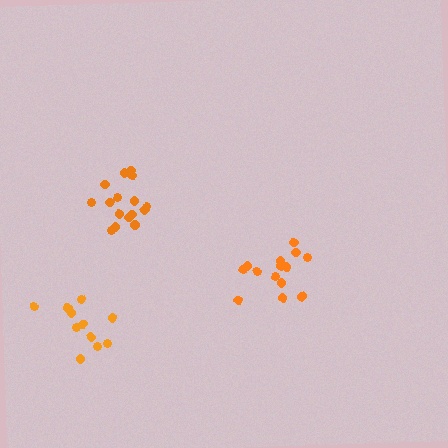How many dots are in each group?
Group 1: 14 dots, Group 2: 11 dots, Group 3: 16 dots (41 total).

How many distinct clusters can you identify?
There are 3 distinct clusters.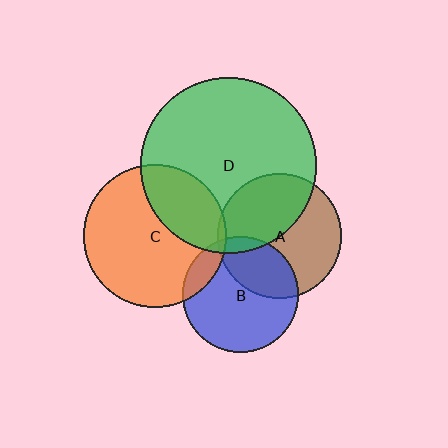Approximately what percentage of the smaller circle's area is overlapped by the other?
Approximately 35%.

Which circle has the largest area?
Circle D (green).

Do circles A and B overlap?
Yes.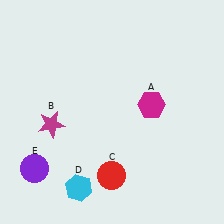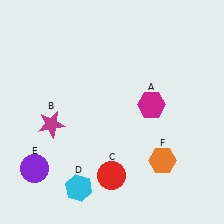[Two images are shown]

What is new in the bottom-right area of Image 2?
An orange hexagon (F) was added in the bottom-right area of Image 2.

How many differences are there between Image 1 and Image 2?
There is 1 difference between the two images.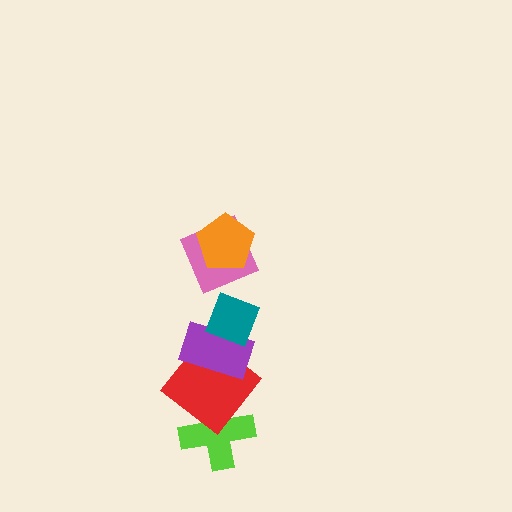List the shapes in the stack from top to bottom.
From top to bottom: the orange pentagon, the pink square, the teal diamond, the purple rectangle, the red diamond, the lime cross.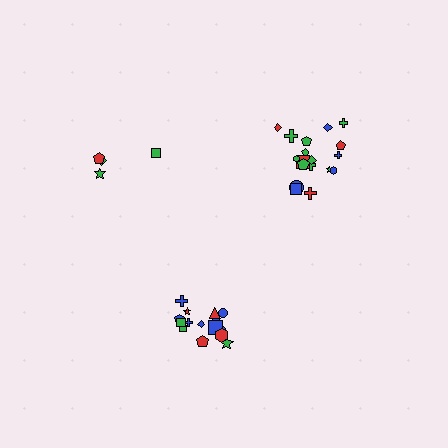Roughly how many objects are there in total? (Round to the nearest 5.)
Roughly 35 objects in total.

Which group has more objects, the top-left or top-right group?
The top-right group.